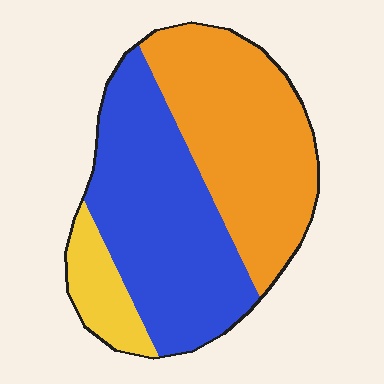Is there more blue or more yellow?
Blue.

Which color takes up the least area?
Yellow, at roughly 10%.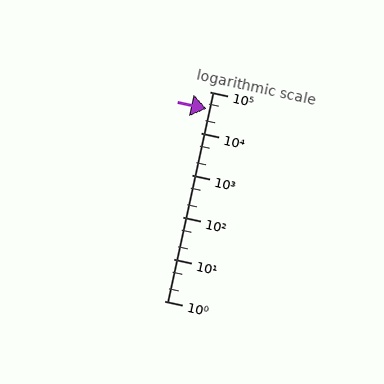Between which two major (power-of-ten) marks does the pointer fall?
The pointer is between 10000 and 100000.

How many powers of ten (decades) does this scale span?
The scale spans 5 decades, from 1 to 100000.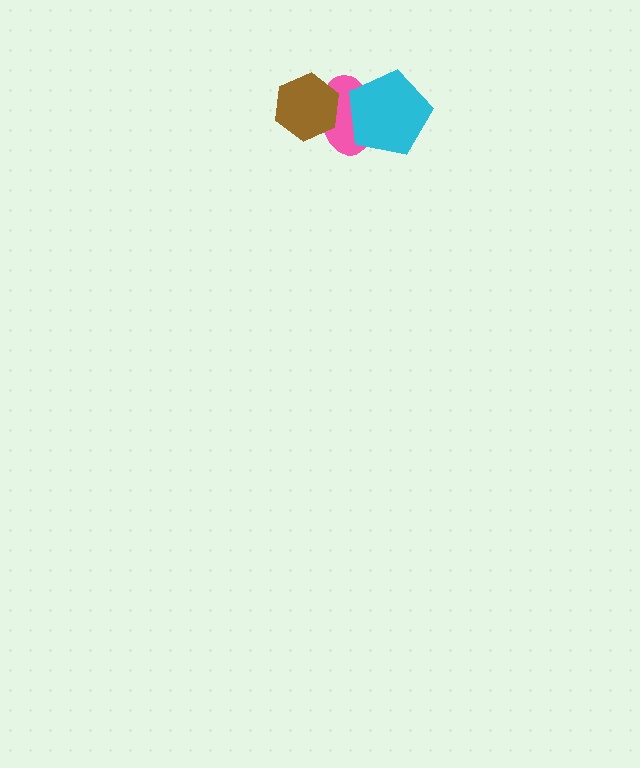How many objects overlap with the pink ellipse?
2 objects overlap with the pink ellipse.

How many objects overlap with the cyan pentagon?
1 object overlaps with the cyan pentagon.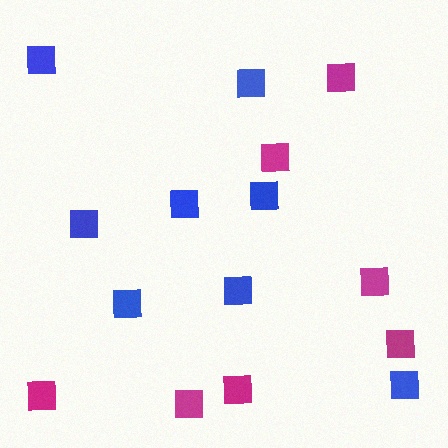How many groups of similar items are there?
There are 2 groups: one group of magenta squares (7) and one group of blue squares (8).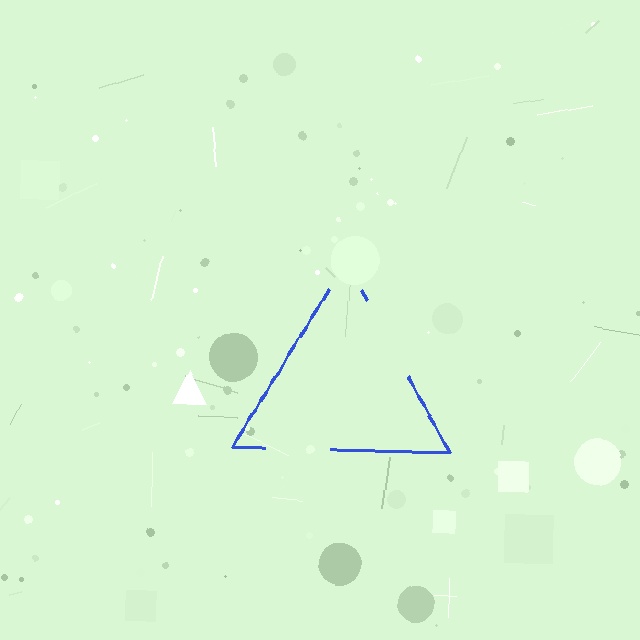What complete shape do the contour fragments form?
The contour fragments form a triangle.